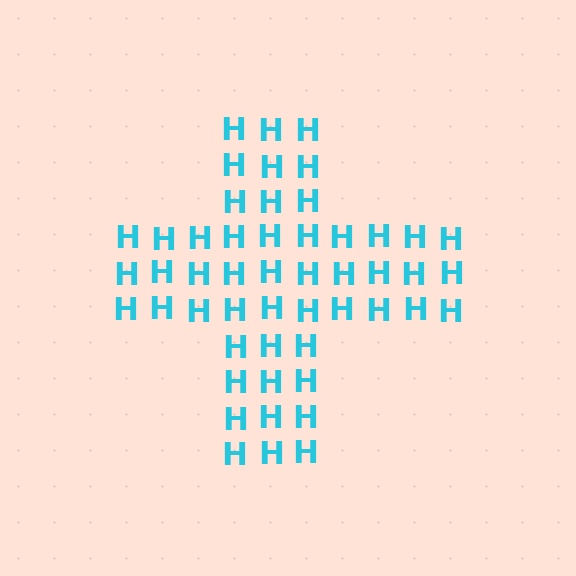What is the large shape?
The large shape is a cross.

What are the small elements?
The small elements are letter H's.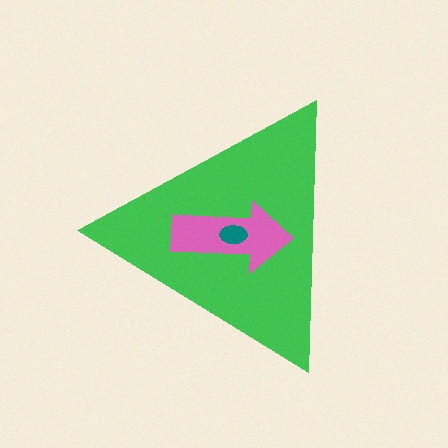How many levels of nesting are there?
3.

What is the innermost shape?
The teal ellipse.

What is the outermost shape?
The green triangle.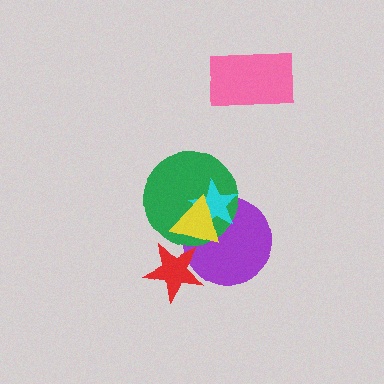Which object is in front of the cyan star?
The yellow triangle is in front of the cyan star.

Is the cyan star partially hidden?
Yes, it is partially covered by another shape.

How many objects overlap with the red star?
2 objects overlap with the red star.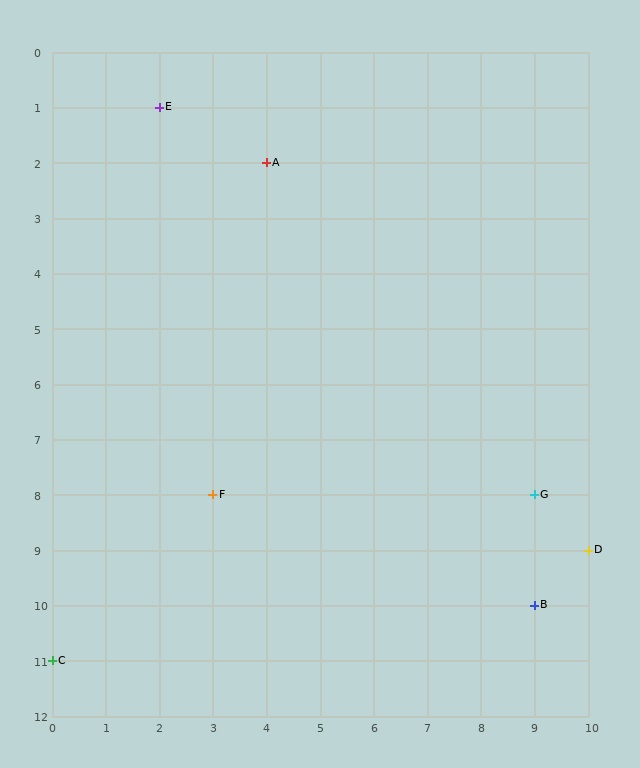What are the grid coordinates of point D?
Point D is at grid coordinates (10, 9).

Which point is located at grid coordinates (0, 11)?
Point C is at (0, 11).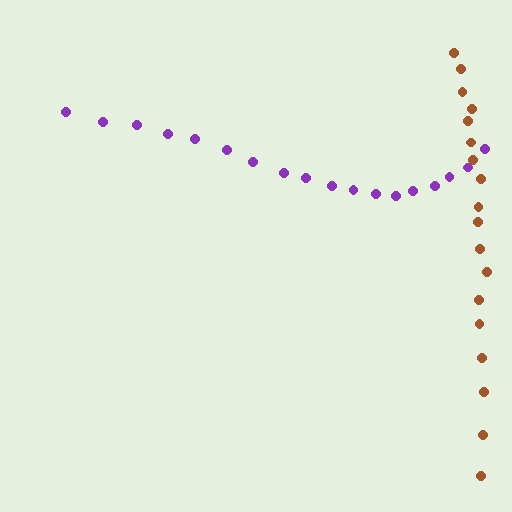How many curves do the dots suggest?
There are 2 distinct paths.